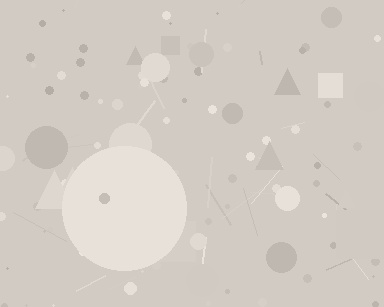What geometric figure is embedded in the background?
A circle is embedded in the background.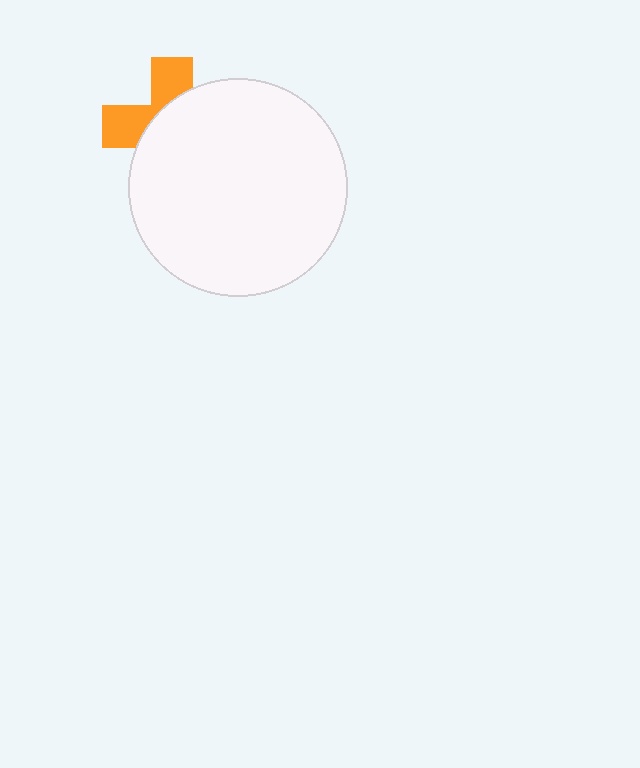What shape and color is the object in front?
The object in front is a white circle.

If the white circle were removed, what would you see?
You would see the complete orange cross.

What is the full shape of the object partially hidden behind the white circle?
The partially hidden object is an orange cross.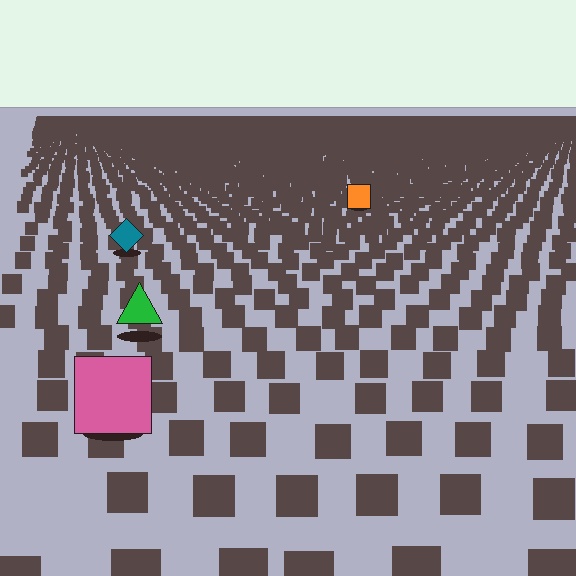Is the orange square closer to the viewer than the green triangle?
No. The green triangle is closer — you can tell from the texture gradient: the ground texture is coarser near it.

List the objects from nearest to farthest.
From nearest to farthest: the pink square, the green triangle, the teal diamond, the orange square.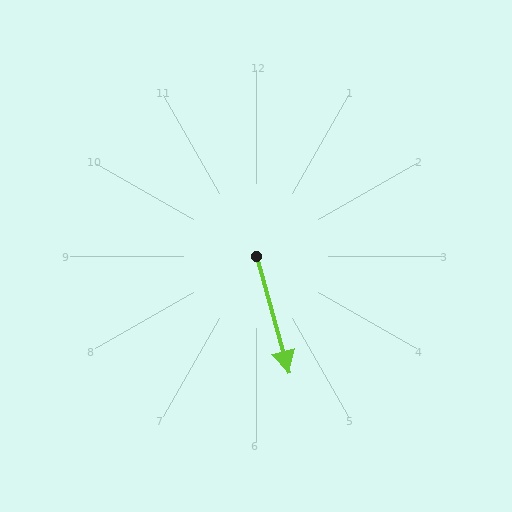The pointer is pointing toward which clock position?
Roughly 5 o'clock.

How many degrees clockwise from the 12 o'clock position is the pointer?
Approximately 164 degrees.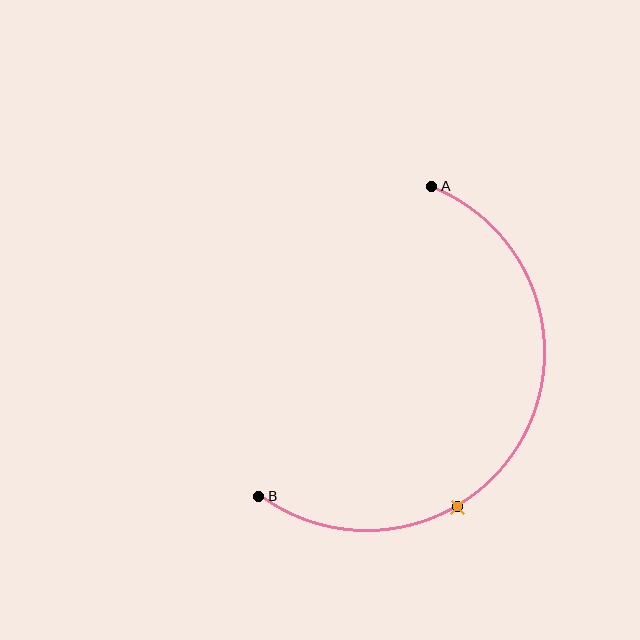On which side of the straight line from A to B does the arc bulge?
The arc bulges to the right of the straight line connecting A and B.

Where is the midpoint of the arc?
The arc midpoint is the point on the curve farthest from the straight line joining A and B. It sits to the right of that line.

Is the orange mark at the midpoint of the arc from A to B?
No. The orange mark lies on the arc but is closer to endpoint B. The arc midpoint would be at the point on the curve equidistant along the arc from both A and B.